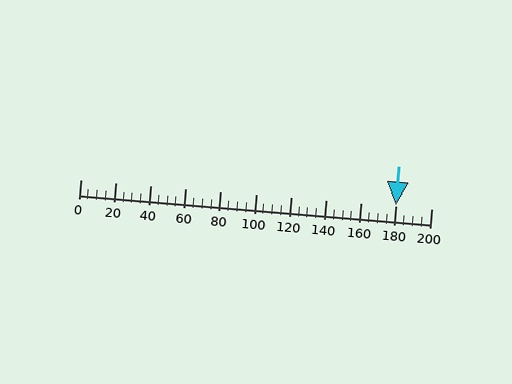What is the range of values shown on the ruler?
The ruler shows values from 0 to 200.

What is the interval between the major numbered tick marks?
The major tick marks are spaced 20 units apart.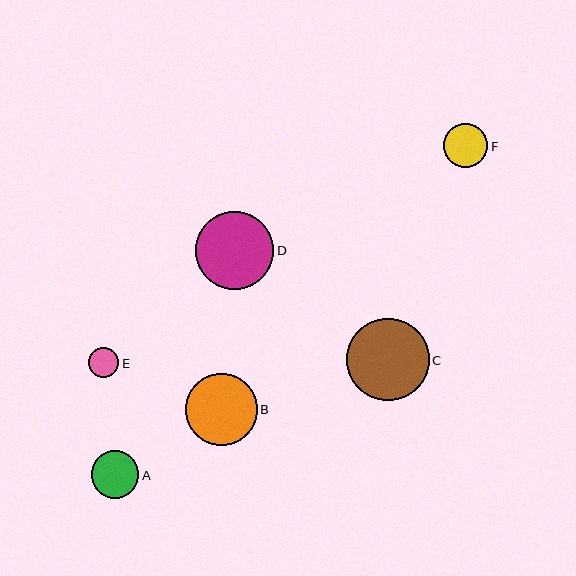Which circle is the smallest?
Circle E is the smallest with a size of approximately 30 pixels.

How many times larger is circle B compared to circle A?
Circle B is approximately 1.5 times the size of circle A.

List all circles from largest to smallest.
From largest to smallest: C, D, B, A, F, E.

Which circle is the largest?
Circle C is the largest with a size of approximately 82 pixels.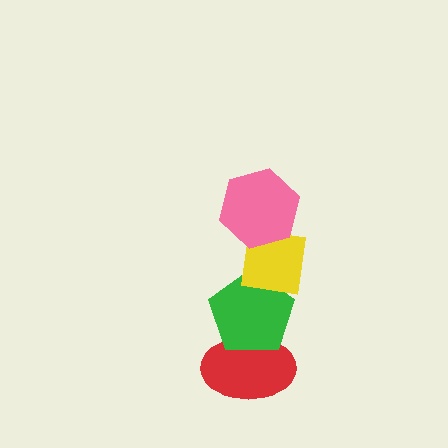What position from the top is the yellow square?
The yellow square is 2nd from the top.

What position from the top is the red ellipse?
The red ellipse is 4th from the top.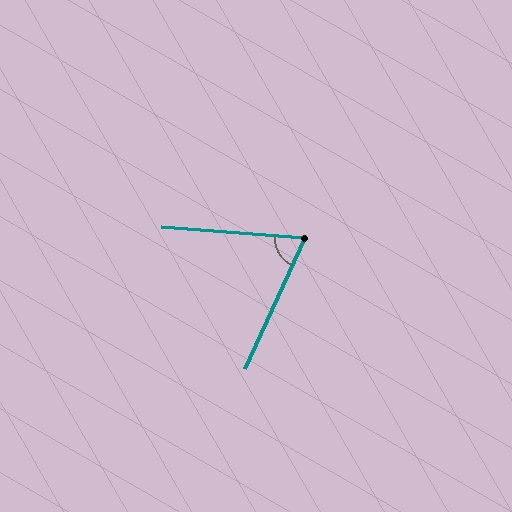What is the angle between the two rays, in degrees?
Approximately 70 degrees.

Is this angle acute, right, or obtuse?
It is acute.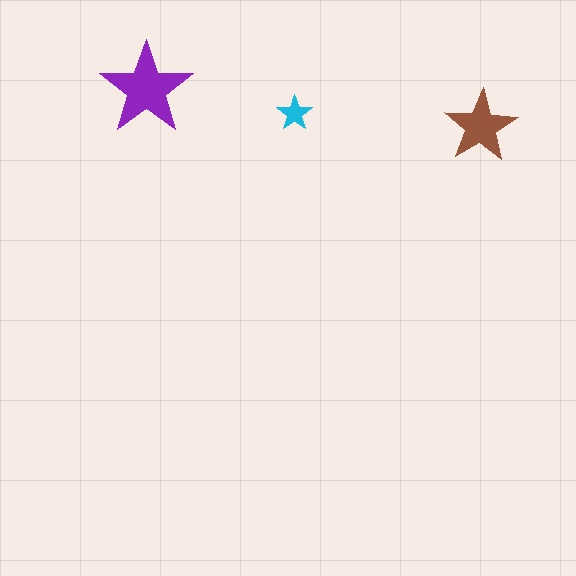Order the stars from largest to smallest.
the purple one, the brown one, the cyan one.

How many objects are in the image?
There are 3 objects in the image.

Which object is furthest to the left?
The purple star is leftmost.